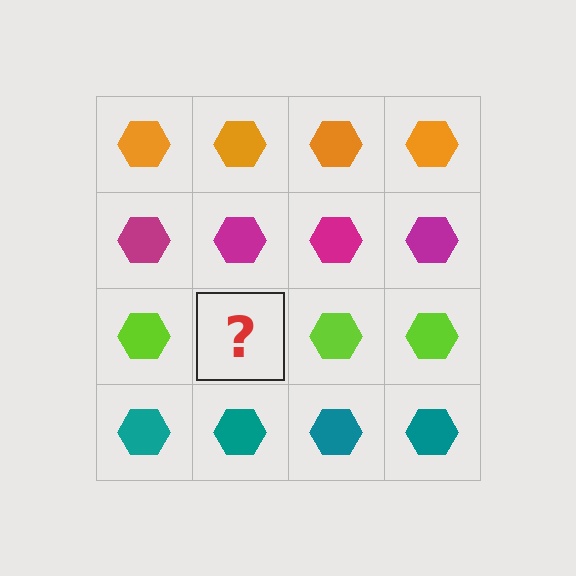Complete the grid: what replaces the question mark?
The question mark should be replaced with a lime hexagon.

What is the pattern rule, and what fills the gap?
The rule is that each row has a consistent color. The gap should be filled with a lime hexagon.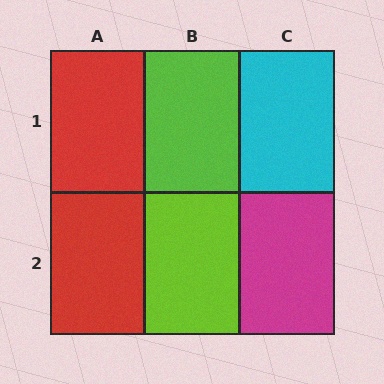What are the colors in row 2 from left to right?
Red, lime, magenta.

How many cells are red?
2 cells are red.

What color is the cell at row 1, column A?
Red.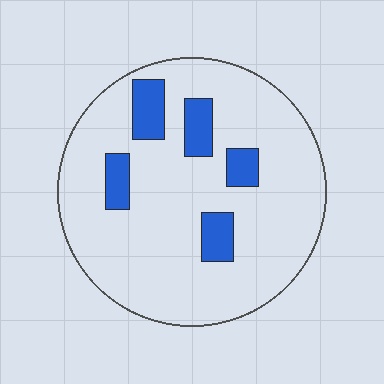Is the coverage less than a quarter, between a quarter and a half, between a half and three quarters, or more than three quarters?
Less than a quarter.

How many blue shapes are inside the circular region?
5.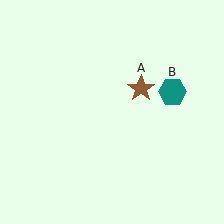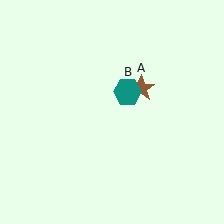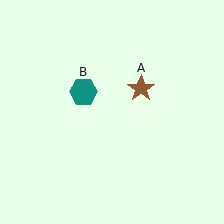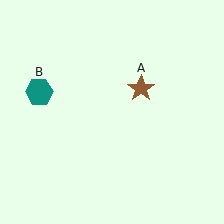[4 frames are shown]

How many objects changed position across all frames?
1 object changed position: teal hexagon (object B).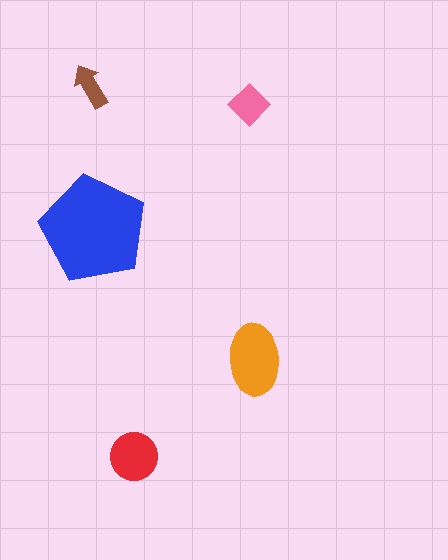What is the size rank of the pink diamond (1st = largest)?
4th.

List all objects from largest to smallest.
The blue pentagon, the orange ellipse, the red circle, the pink diamond, the brown arrow.